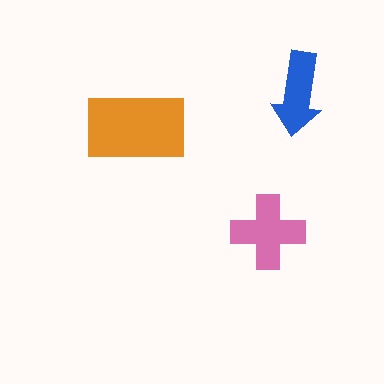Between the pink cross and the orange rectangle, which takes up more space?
The orange rectangle.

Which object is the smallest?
The blue arrow.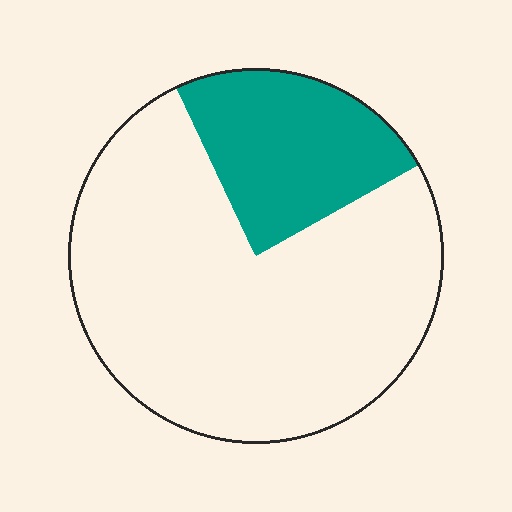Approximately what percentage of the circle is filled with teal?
Approximately 25%.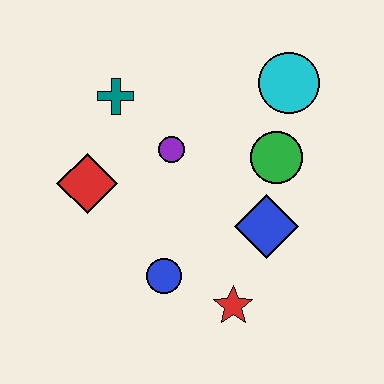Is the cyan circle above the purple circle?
Yes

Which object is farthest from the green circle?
The red diamond is farthest from the green circle.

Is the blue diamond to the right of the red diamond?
Yes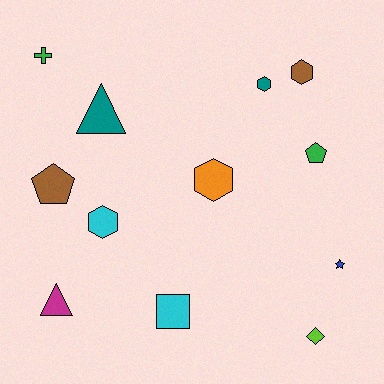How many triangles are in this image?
There are 2 triangles.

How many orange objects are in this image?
There is 1 orange object.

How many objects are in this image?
There are 12 objects.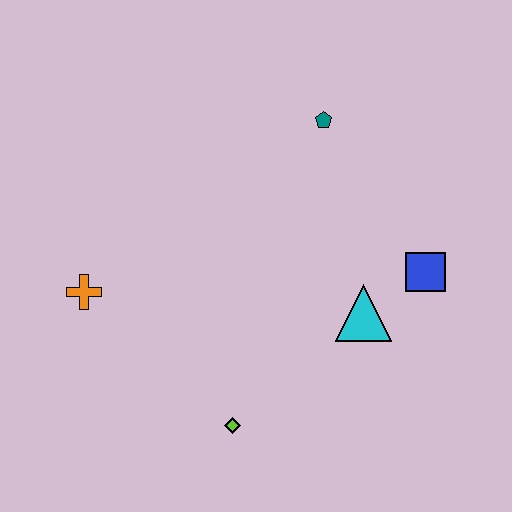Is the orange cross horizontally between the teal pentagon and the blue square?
No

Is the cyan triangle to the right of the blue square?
No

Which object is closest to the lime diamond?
The cyan triangle is closest to the lime diamond.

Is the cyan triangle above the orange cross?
No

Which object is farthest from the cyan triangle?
The orange cross is farthest from the cyan triangle.